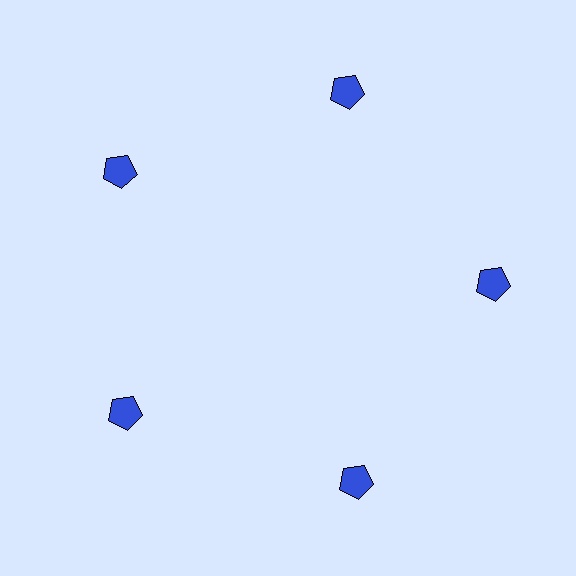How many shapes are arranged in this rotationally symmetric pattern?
There are 5 shapes, arranged in 5 groups of 1.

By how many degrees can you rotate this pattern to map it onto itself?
The pattern maps onto itself every 72 degrees of rotation.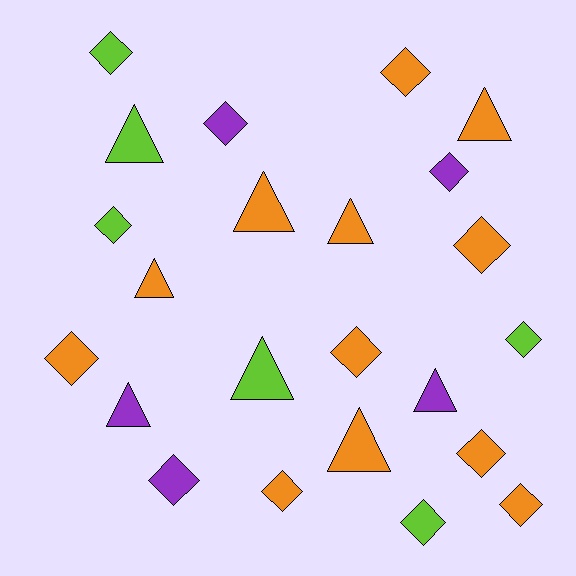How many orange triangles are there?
There are 5 orange triangles.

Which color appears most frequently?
Orange, with 12 objects.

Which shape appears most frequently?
Diamond, with 14 objects.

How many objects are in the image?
There are 23 objects.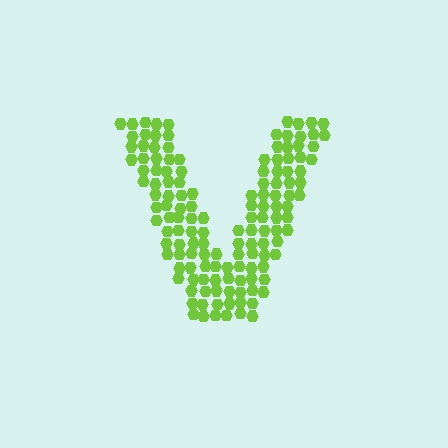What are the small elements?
The small elements are hexagons.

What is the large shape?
The large shape is the letter V.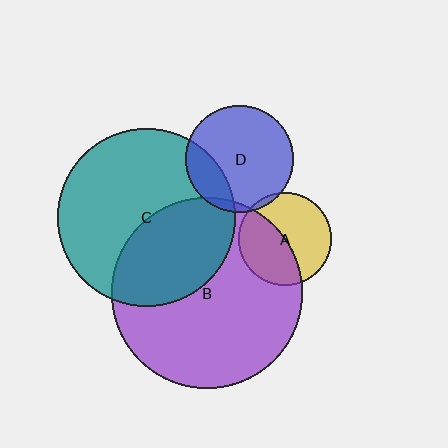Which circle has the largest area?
Circle B (purple).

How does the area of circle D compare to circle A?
Approximately 1.3 times.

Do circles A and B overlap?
Yes.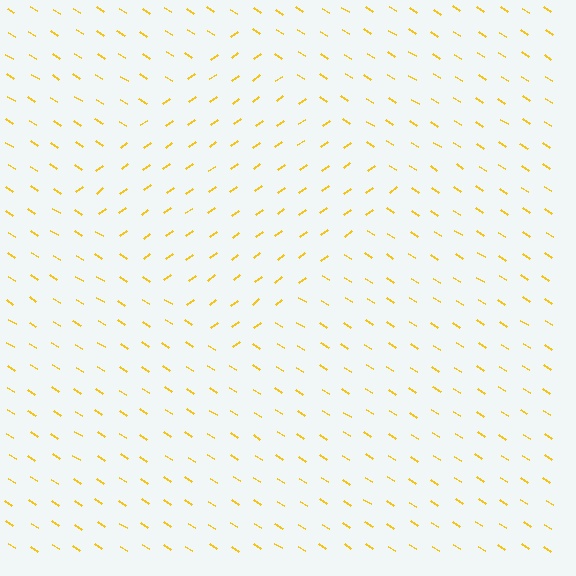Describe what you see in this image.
The image is filled with small yellow line segments. A diamond region in the image has lines oriented differently from the surrounding lines, creating a visible texture boundary.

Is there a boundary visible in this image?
Yes, there is a texture boundary formed by a change in line orientation.